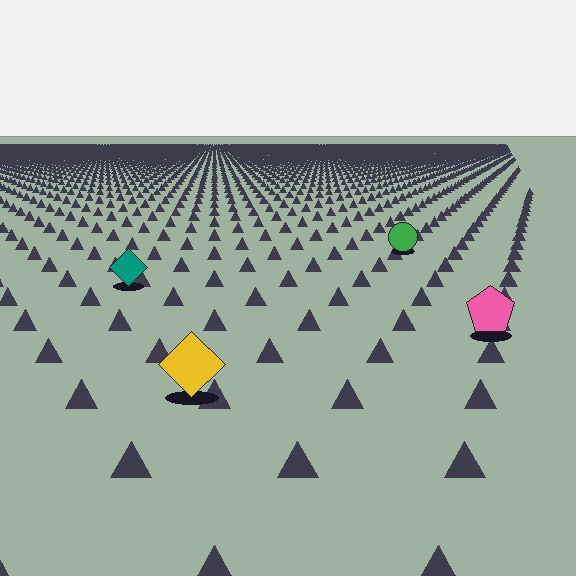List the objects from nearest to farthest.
From nearest to farthest: the yellow diamond, the pink pentagon, the teal diamond, the green circle.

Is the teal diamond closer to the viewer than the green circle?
Yes. The teal diamond is closer — you can tell from the texture gradient: the ground texture is coarser near it.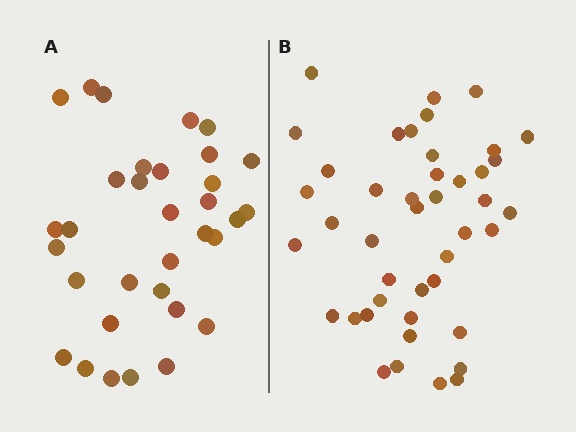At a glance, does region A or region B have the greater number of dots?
Region B (the right region) has more dots.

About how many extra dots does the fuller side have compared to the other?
Region B has roughly 10 or so more dots than region A.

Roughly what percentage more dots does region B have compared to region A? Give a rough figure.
About 30% more.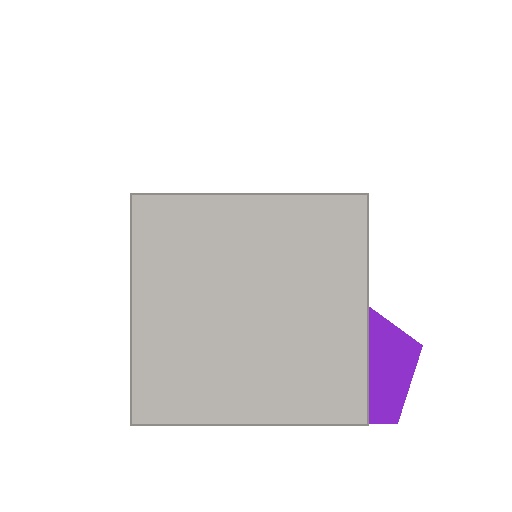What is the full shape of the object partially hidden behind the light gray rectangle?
The partially hidden object is a purple pentagon.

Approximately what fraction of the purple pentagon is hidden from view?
Roughly 64% of the purple pentagon is hidden behind the light gray rectangle.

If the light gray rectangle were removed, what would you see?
You would see the complete purple pentagon.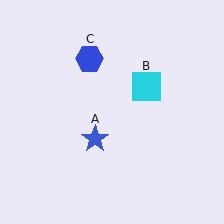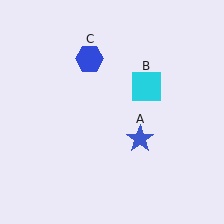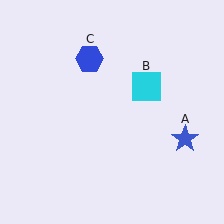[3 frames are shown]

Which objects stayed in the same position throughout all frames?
Cyan square (object B) and blue hexagon (object C) remained stationary.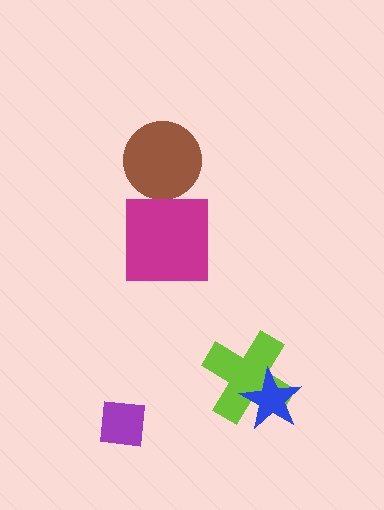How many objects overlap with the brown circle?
0 objects overlap with the brown circle.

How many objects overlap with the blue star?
1 object overlaps with the blue star.